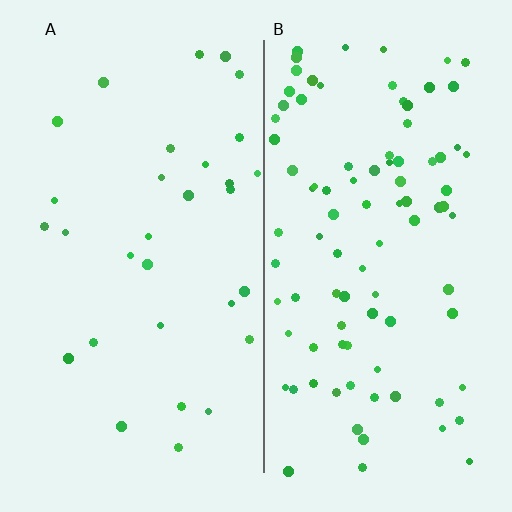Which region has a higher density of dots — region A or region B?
B (the right).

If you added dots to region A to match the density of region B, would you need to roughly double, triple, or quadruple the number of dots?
Approximately triple.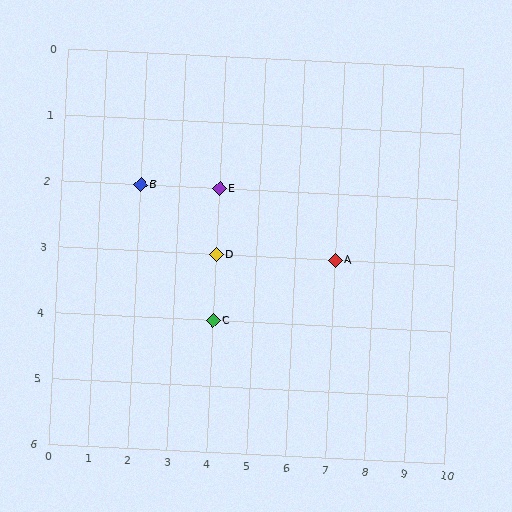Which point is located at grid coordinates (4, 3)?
Point D is at (4, 3).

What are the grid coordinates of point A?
Point A is at grid coordinates (7, 3).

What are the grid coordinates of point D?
Point D is at grid coordinates (4, 3).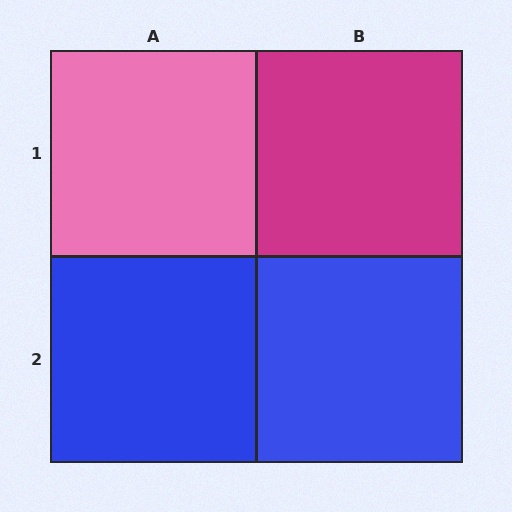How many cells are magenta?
1 cell is magenta.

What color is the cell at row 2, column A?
Blue.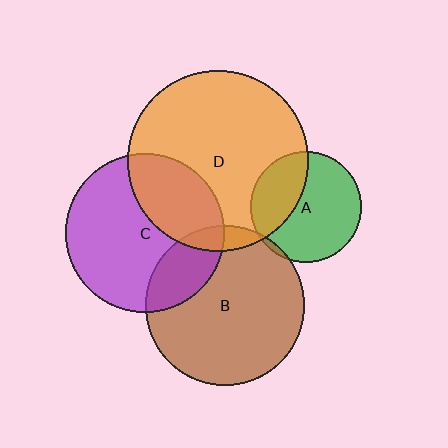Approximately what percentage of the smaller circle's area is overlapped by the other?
Approximately 35%.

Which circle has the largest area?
Circle D (orange).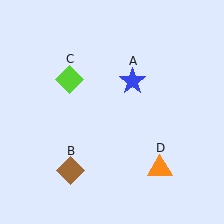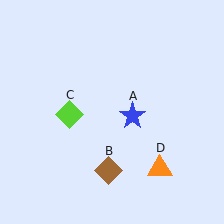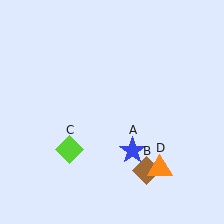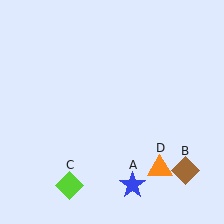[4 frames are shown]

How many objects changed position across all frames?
3 objects changed position: blue star (object A), brown diamond (object B), lime diamond (object C).